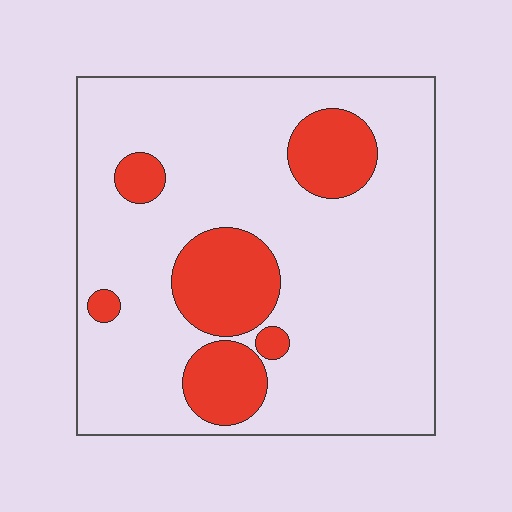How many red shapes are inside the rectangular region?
6.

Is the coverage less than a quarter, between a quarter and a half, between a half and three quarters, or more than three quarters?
Less than a quarter.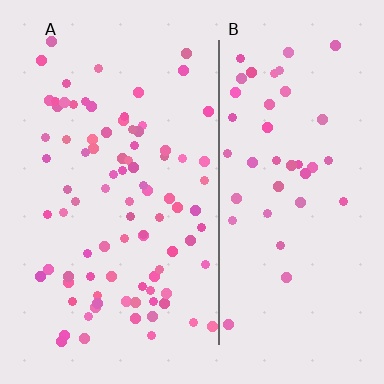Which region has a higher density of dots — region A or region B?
A (the left).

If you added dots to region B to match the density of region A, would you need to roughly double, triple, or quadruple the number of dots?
Approximately double.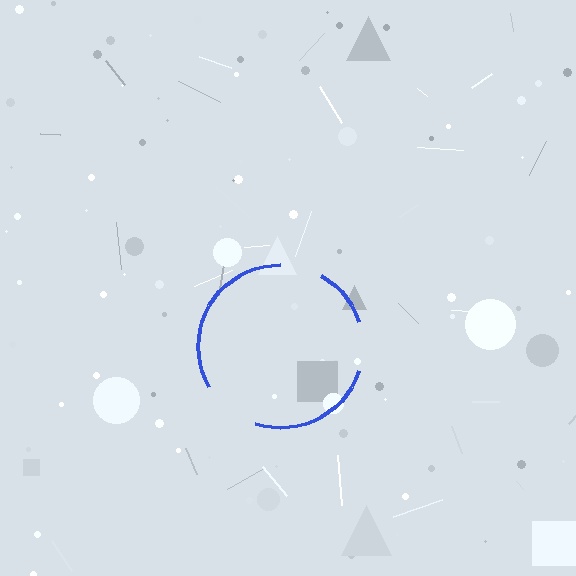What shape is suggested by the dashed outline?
The dashed outline suggests a circle.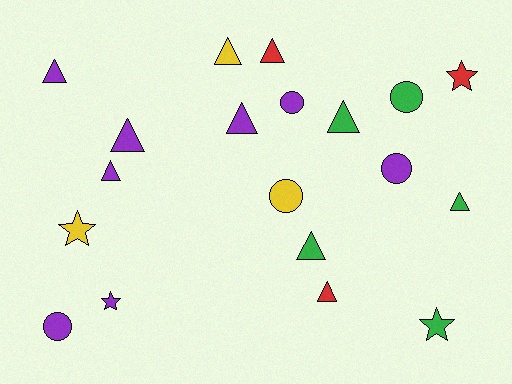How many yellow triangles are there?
There is 1 yellow triangle.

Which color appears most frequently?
Purple, with 8 objects.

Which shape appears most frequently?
Triangle, with 10 objects.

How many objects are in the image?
There are 19 objects.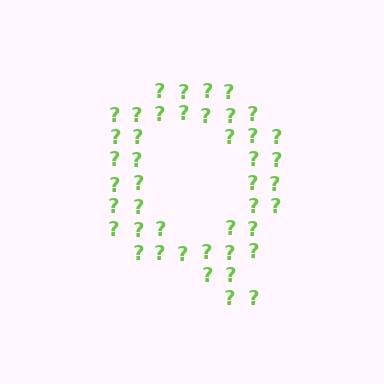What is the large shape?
The large shape is the letter Q.